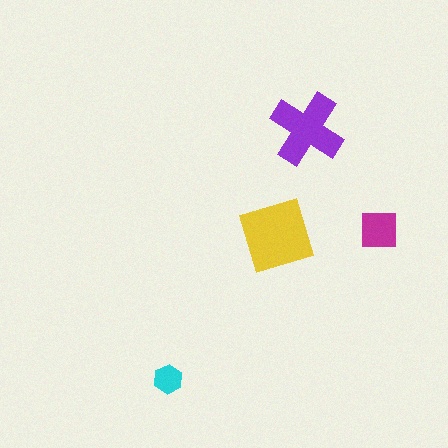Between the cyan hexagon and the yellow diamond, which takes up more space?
The yellow diamond.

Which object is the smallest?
The cyan hexagon.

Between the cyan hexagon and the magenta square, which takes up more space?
The magenta square.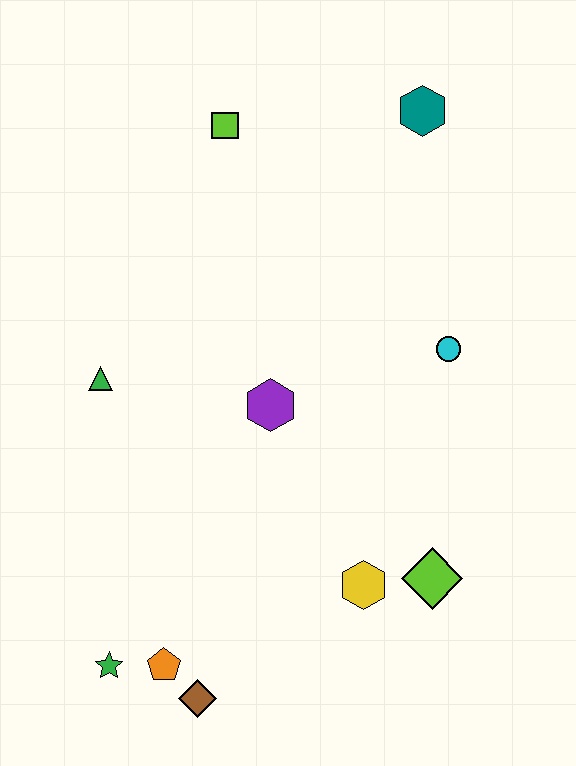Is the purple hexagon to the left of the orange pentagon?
No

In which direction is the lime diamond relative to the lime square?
The lime diamond is below the lime square.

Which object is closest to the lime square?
The teal hexagon is closest to the lime square.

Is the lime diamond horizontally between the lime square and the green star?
No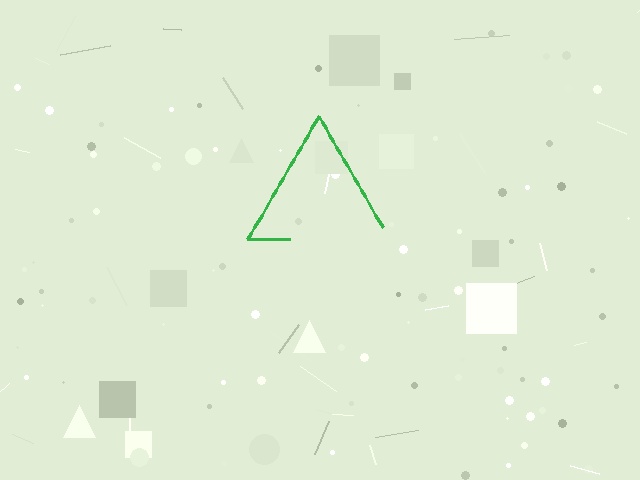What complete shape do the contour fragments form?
The contour fragments form a triangle.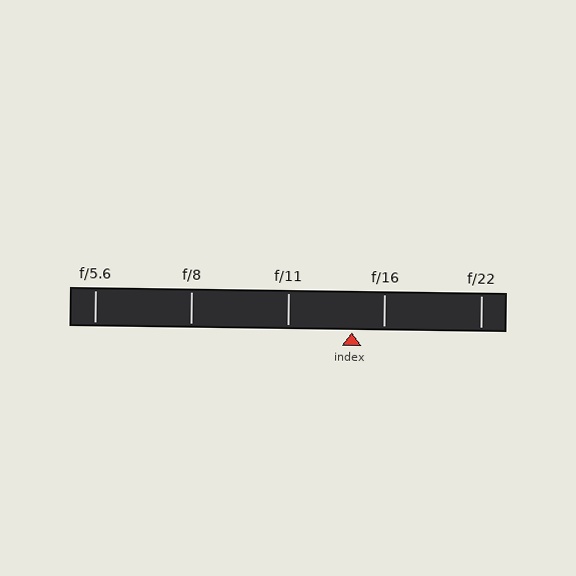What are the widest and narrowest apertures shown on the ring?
The widest aperture shown is f/5.6 and the narrowest is f/22.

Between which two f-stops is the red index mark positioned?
The index mark is between f/11 and f/16.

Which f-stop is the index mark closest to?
The index mark is closest to f/16.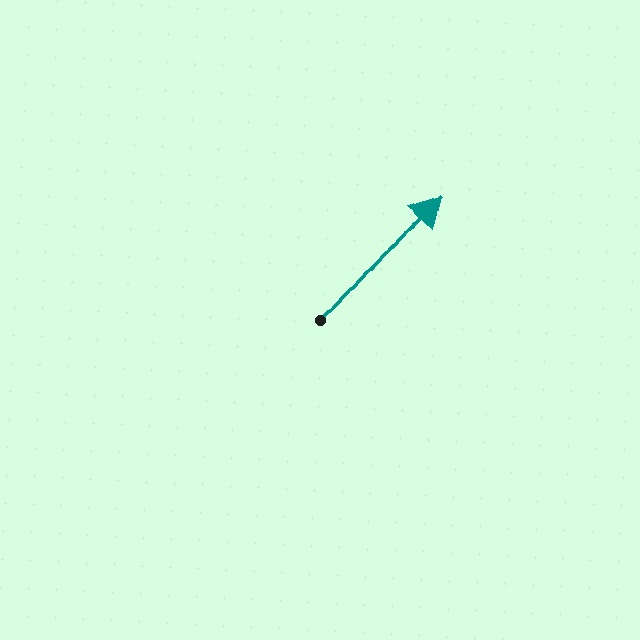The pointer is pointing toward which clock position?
Roughly 1 o'clock.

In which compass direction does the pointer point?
Northeast.